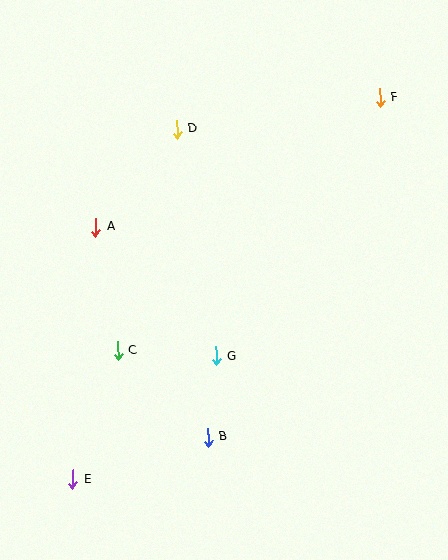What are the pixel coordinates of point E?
Point E is at (73, 480).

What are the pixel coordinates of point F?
Point F is at (380, 98).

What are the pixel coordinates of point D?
Point D is at (177, 129).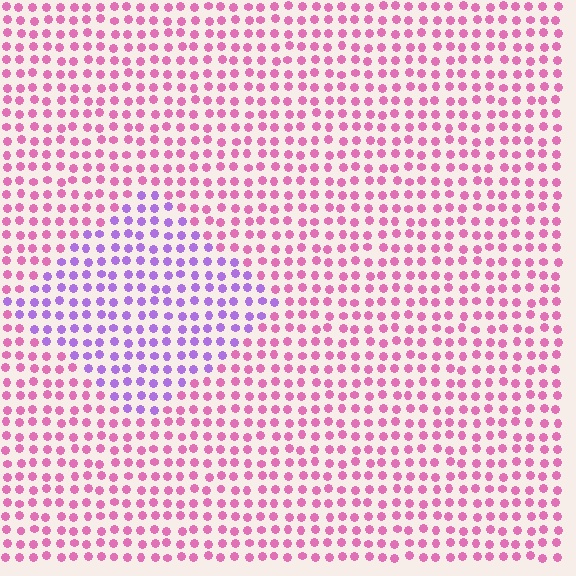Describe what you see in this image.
The image is filled with small pink elements in a uniform arrangement. A diamond-shaped region is visible where the elements are tinted to a slightly different hue, forming a subtle color boundary.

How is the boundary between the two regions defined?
The boundary is defined purely by a slight shift in hue (about 50 degrees). Spacing, size, and orientation are identical on both sides.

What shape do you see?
I see a diamond.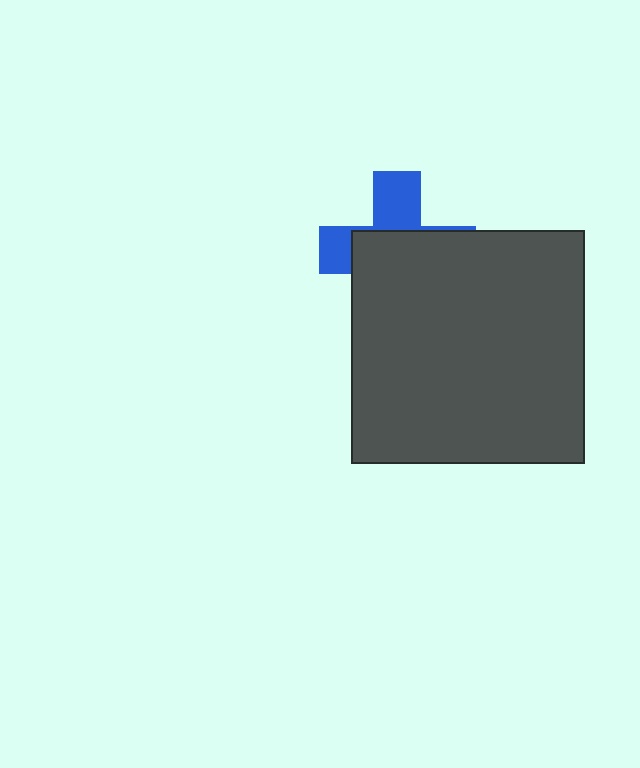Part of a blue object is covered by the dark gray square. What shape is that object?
It is a cross.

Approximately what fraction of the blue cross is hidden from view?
Roughly 64% of the blue cross is hidden behind the dark gray square.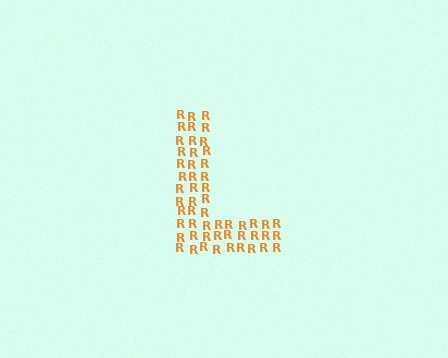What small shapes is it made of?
It is made of small letter R's.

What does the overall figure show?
The overall figure shows the letter L.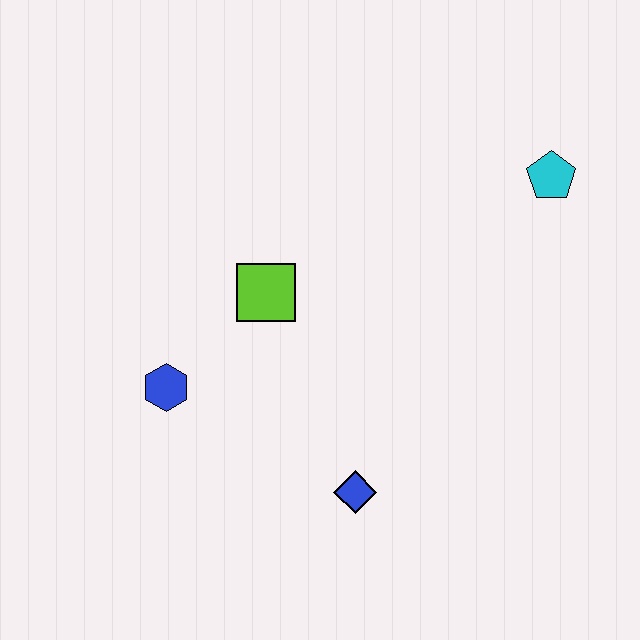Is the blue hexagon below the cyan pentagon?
Yes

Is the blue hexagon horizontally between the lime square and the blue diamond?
No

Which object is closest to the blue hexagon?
The lime square is closest to the blue hexagon.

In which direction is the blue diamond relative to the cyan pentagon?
The blue diamond is below the cyan pentagon.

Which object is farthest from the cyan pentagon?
The blue hexagon is farthest from the cyan pentagon.